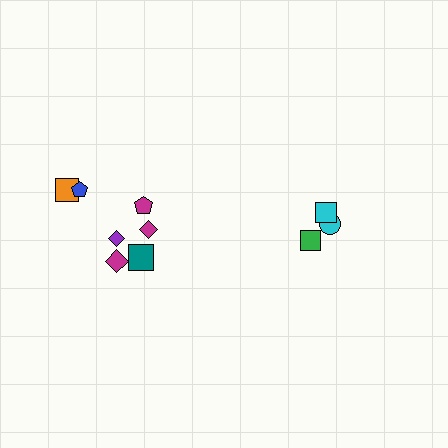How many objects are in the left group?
There are 7 objects.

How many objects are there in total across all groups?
There are 10 objects.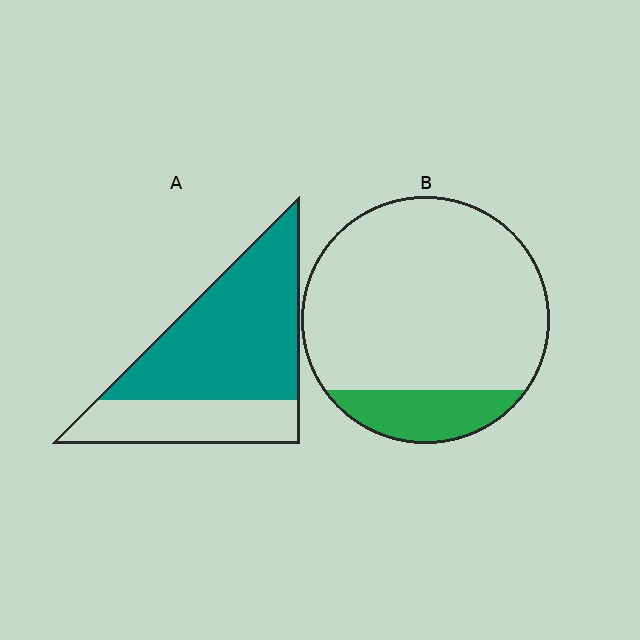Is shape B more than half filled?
No.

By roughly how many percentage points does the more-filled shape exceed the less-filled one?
By roughly 50 percentage points (A over B).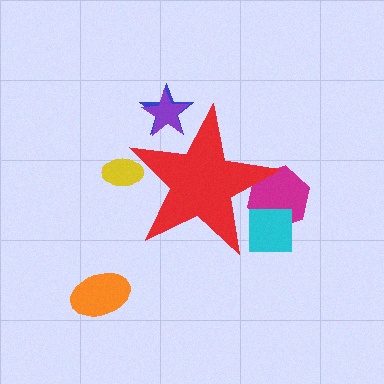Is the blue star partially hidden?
Yes, the blue star is partially hidden behind the red star.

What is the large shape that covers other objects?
A red star.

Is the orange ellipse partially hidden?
No, the orange ellipse is fully visible.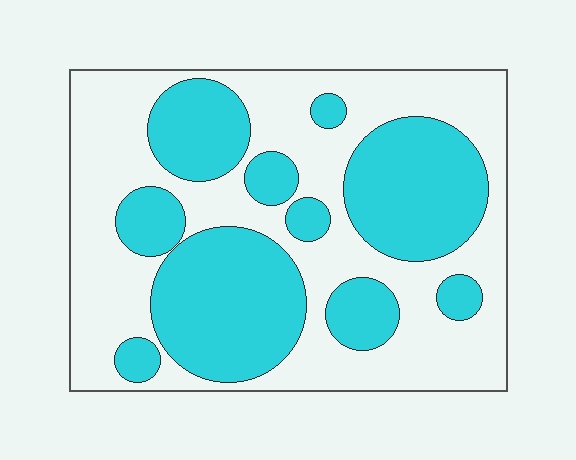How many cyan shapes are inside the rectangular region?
10.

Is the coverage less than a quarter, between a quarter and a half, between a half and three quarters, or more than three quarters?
Between a quarter and a half.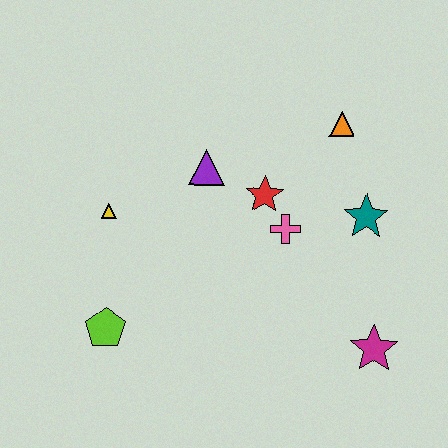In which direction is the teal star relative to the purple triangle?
The teal star is to the right of the purple triangle.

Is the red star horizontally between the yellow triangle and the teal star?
Yes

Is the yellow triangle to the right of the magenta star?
No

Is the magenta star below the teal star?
Yes